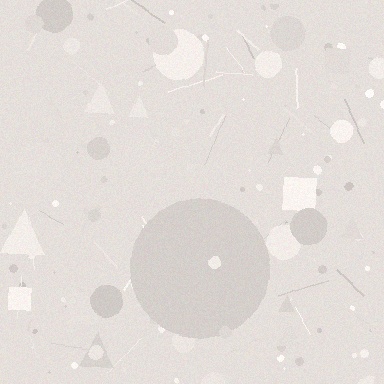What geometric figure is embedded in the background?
A circle is embedded in the background.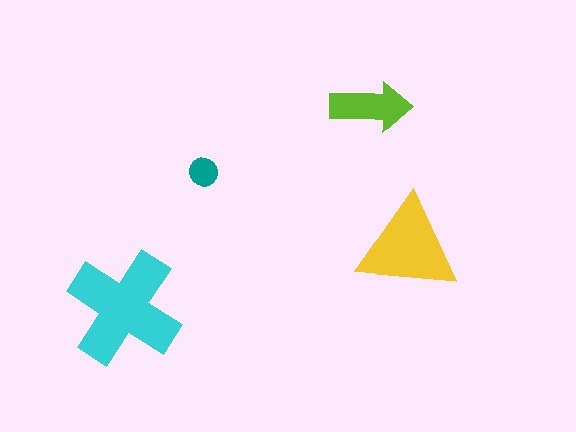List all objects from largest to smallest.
The cyan cross, the yellow triangle, the lime arrow, the teal circle.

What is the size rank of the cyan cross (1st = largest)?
1st.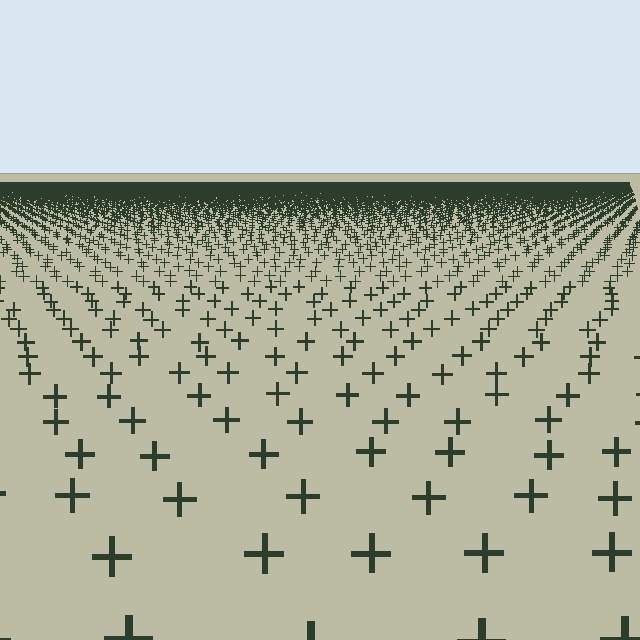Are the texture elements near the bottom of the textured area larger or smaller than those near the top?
Larger. Near the bottom, elements are closer to the viewer and appear at a bigger on-screen size.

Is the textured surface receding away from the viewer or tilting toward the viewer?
The surface is receding away from the viewer. Texture elements get smaller and denser toward the top.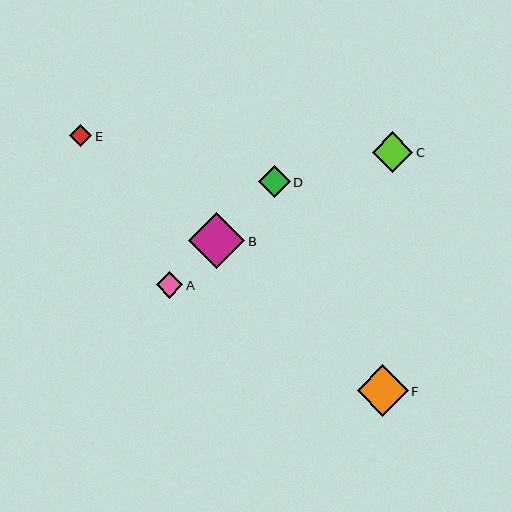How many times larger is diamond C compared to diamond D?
Diamond C is approximately 1.3 times the size of diamond D.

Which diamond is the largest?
Diamond B is the largest with a size of approximately 57 pixels.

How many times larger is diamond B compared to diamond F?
Diamond B is approximately 1.1 times the size of diamond F.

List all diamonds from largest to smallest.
From largest to smallest: B, F, C, D, A, E.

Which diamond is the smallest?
Diamond E is the smallest with a size of approximately 22 pixels.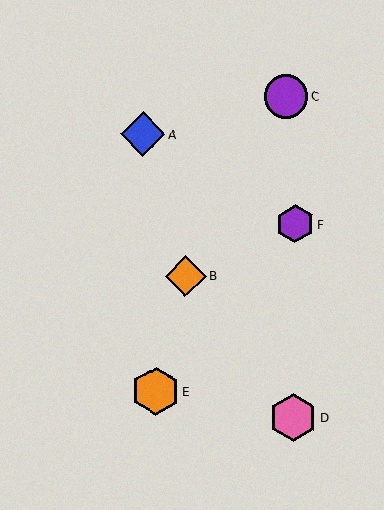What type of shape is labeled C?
Shape C is a purple circle.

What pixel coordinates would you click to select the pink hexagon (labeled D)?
Click at (293, 418) to select the pink hexagon D.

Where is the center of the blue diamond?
The center of the blue diamond is at (143, 134).